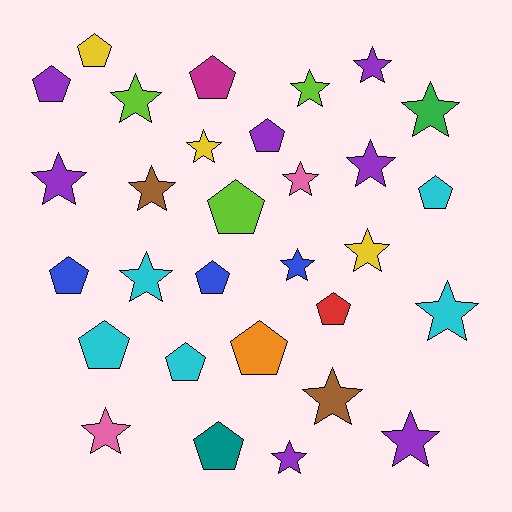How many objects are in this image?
There are 30 objects.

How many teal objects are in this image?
There is 1 teal object.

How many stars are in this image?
There are 17 stars.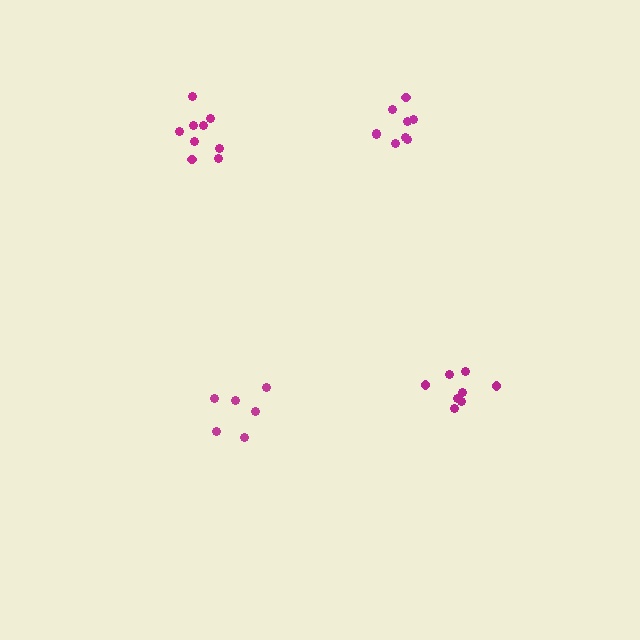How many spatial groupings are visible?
There are 4 spatial groupings.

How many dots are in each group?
Group 1: 8 dots, Group 2: 9 dots, Group 3: 9 dots, Group 4: 6 dots (32 total).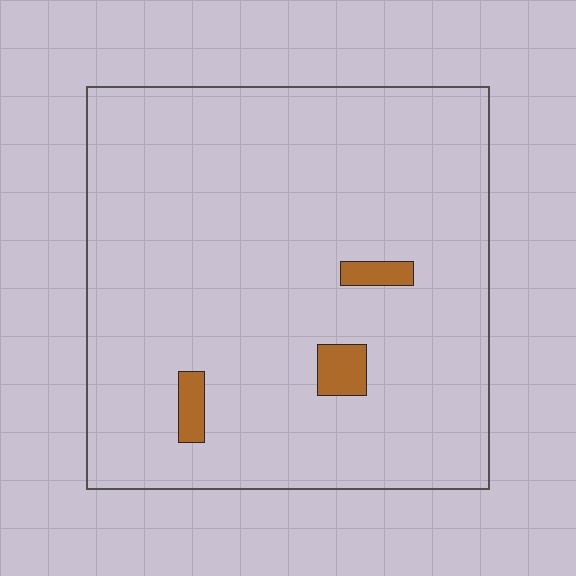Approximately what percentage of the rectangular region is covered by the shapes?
Approximately 5%.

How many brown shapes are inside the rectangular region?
3.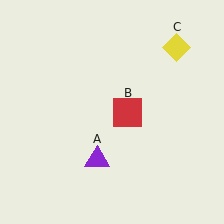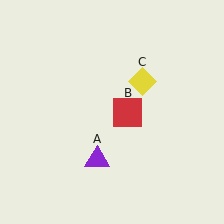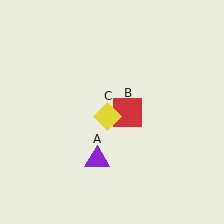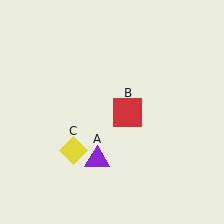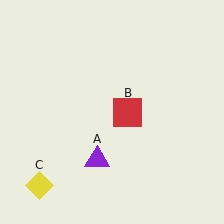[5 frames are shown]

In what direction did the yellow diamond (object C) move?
The yellow diamond (object C) moved down and to the left.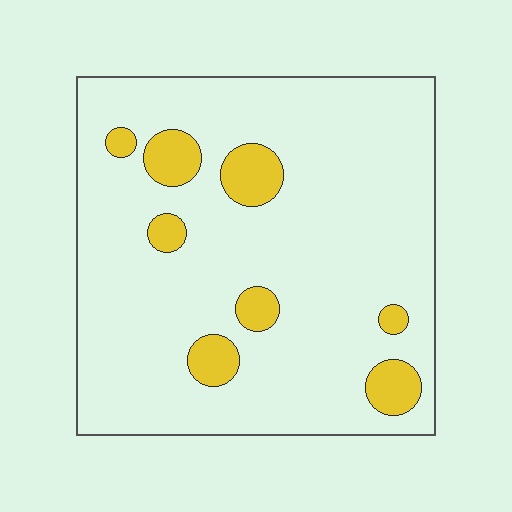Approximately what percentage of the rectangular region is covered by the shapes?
Approximately 10%.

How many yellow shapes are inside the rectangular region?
8.